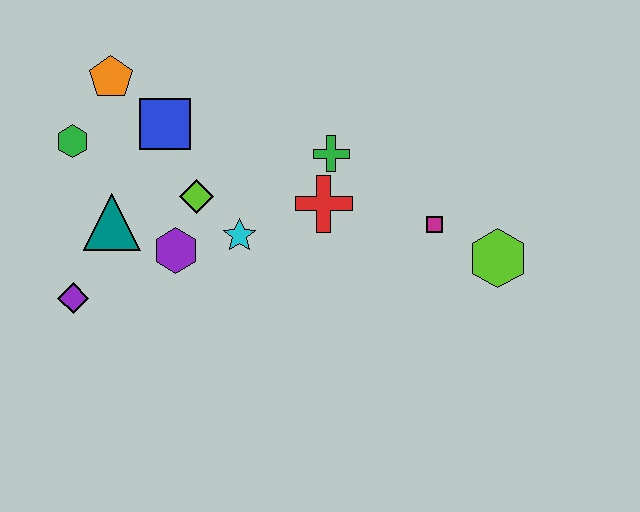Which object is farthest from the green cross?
The purple diamond is farthest from the green cross.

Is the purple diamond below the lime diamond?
Yes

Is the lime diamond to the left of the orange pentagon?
No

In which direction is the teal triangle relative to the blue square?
The teal triangle is below the blue square.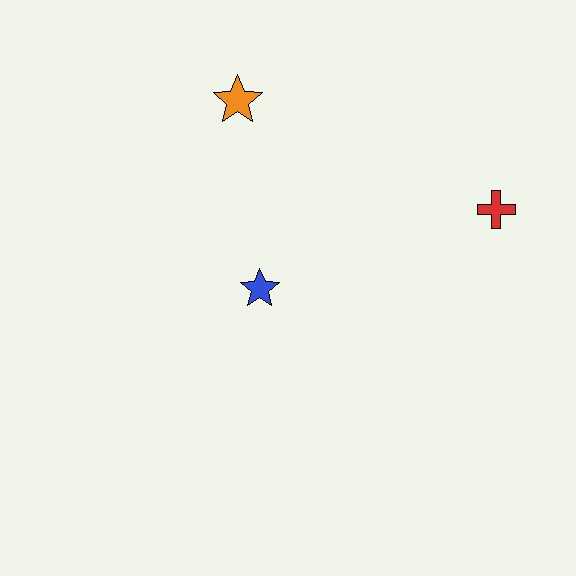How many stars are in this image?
There are 2 stars.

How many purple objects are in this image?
There are no purple objects.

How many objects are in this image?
There are 3 objects.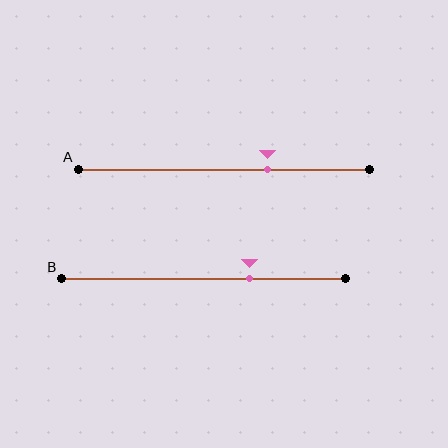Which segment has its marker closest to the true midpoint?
Segment A has its marker closest to the true midpoint.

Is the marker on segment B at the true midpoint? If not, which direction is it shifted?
No, the marker on segment B is shifted to the right by about 16% of the segment length.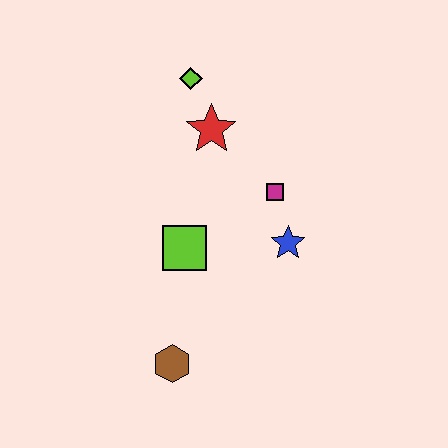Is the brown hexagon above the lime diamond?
No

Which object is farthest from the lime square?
The lime diamond is farthest from the lime square.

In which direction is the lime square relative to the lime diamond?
The lime square is below the lime diamond.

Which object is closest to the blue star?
The magenta square is closest to the blue star.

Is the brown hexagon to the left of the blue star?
Yes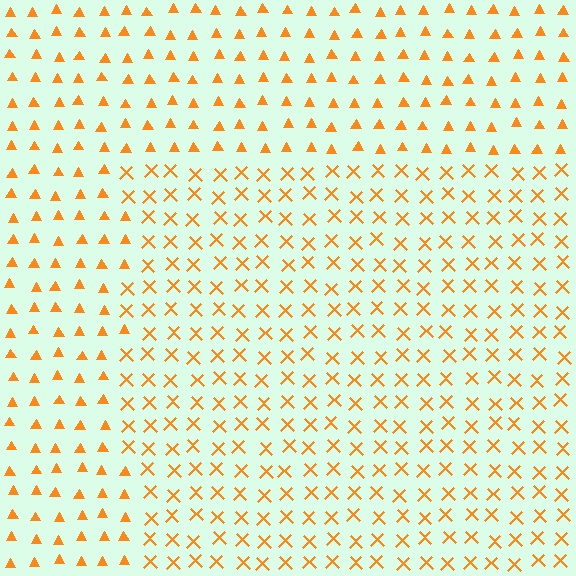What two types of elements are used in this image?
The image uses X marks inside the rectangle region and triangles outside it.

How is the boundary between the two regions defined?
The boundary is defined by a change in element shape: X marks inside vs. triangles outside. All elements share the same color and spacing.